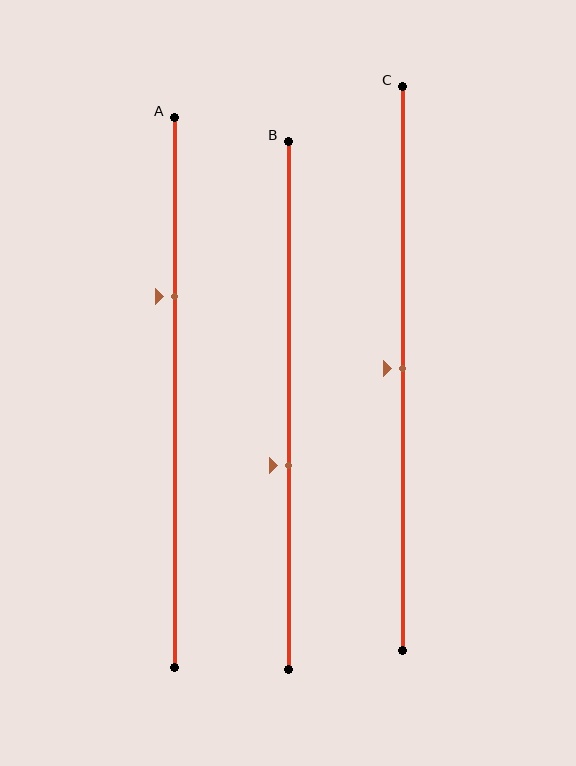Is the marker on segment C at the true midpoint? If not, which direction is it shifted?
Yes, the marker on segment C is at the true midpoint.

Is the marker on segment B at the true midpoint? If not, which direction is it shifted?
No, the marker on segment B is shifted downward by about 11% of the segment length.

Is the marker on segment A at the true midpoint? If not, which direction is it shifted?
No, the marker on segment A is shifted upward by about 17% of the segment length.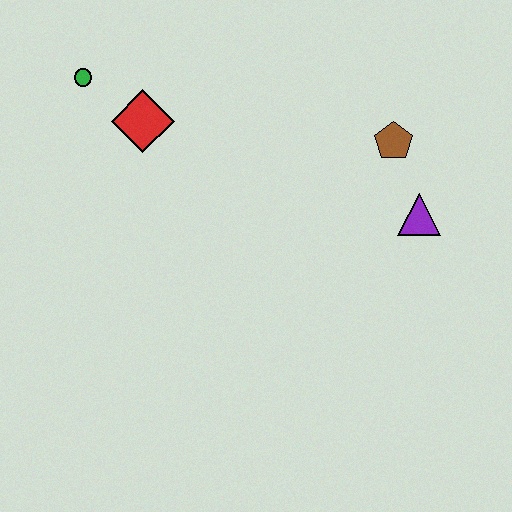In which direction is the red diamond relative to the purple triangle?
The red diamond is to the left of the purple triangle.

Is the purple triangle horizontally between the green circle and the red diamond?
No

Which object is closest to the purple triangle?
The brown pentagon is closest to the purple triangle.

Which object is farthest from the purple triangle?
The green circle is farthest from the purple triangle.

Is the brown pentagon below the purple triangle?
No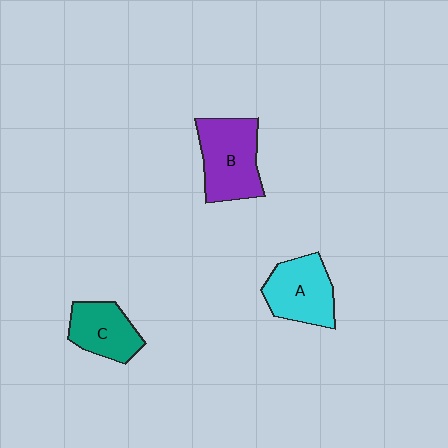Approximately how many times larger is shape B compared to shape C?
Approximately 1.4 times.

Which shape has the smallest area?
Shape C (teal).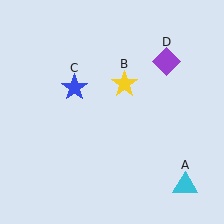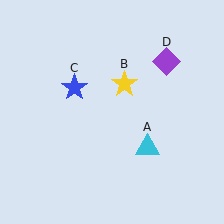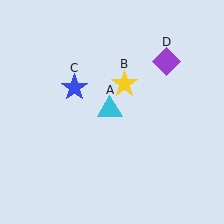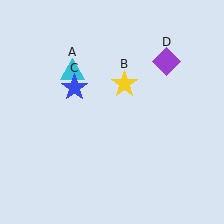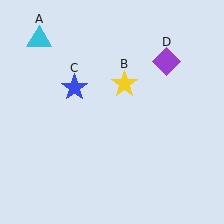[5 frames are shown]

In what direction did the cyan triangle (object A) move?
The cyan triangle (object A) moved up and to the left.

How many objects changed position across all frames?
1 object changed position: cyan triangle (object A).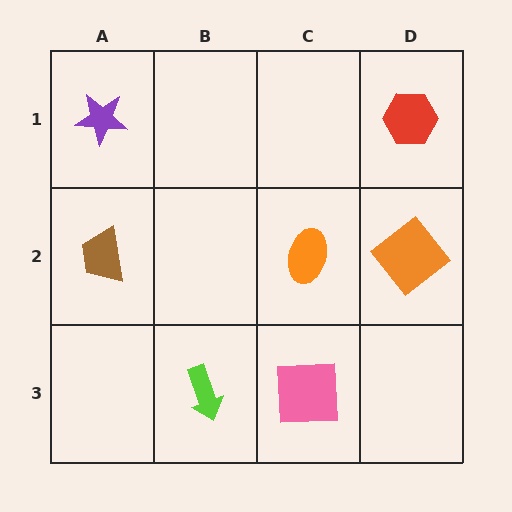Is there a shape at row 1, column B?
No, that cell is empty.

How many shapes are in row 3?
2 shapes.